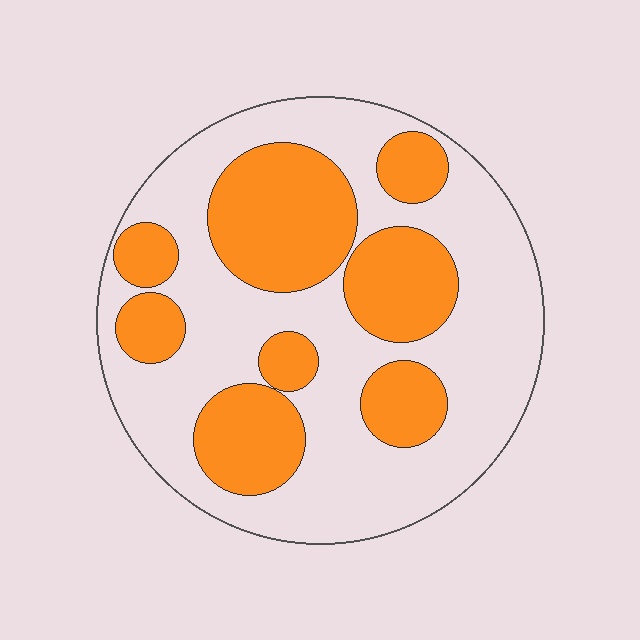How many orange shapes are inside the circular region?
8.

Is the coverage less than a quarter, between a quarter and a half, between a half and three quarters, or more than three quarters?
Between a quarter and a half.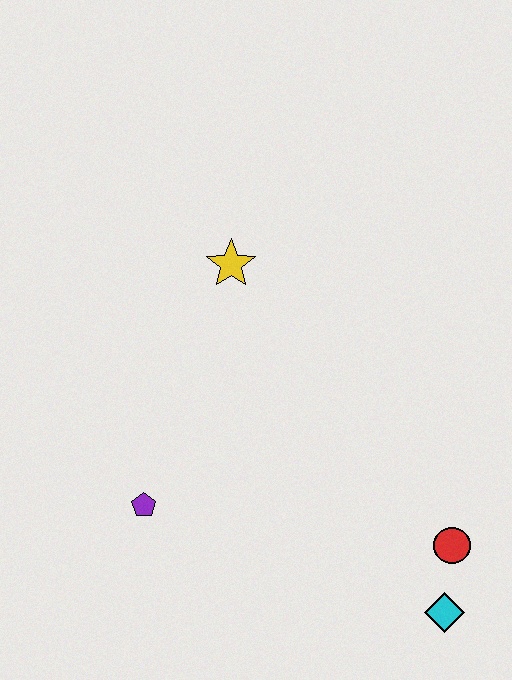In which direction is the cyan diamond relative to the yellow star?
The cyan diamond is below the yellow star.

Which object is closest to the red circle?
The cyan diamond is closest to the red circle.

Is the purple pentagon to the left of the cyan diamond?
Yes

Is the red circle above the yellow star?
No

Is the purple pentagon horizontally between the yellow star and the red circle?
No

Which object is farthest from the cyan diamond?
The yellow star is farthest from the cyan diamond.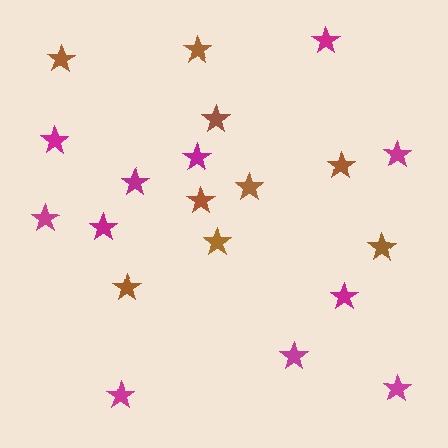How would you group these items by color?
There are 2 groups: one group of brown stars (9) and one group of magenta stars (11).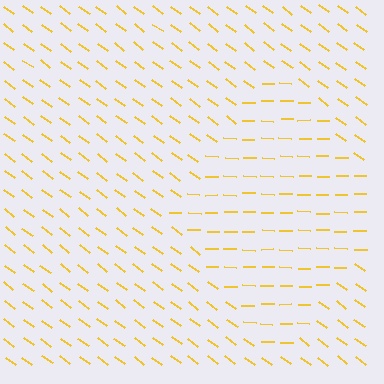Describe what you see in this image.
The image is filled with small yellow line segments. A diamond region in the image has lines oriented differently from the surrounding lines, creating a visible texture boundary.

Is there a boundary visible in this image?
Yes, there is a texture boundary formed by a change in line orientation.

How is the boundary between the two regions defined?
The boundary is defined purely by a change in line orientation (approximately 35 degrees difference). All lines are the same color and thickness.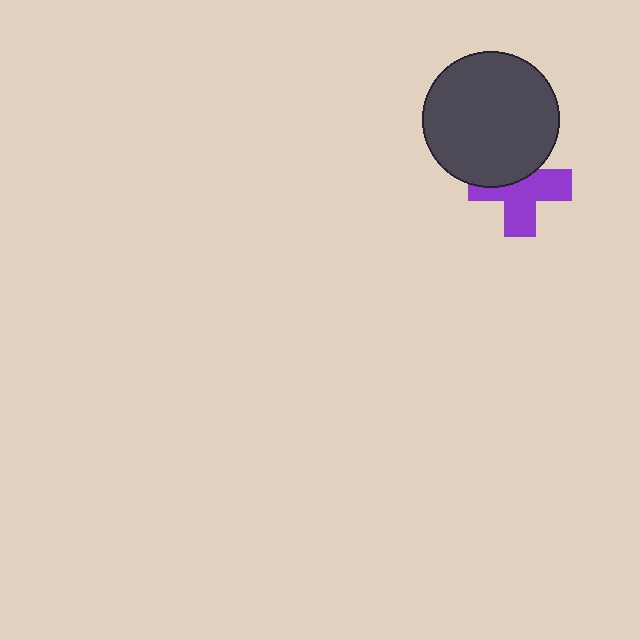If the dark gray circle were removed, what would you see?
You would see the complete purple cross.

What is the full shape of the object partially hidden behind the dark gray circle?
The partially hidden object is a purple cross.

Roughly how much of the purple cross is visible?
About half of it is visible (roughly 62%).